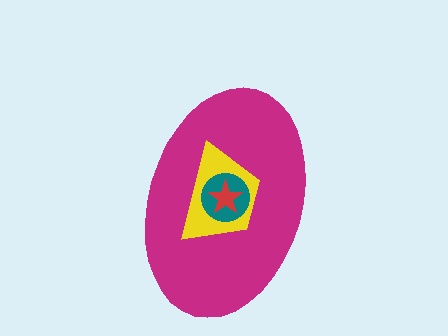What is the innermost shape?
The red star.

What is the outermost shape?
The magenta ellipse.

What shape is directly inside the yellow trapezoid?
The teal circle.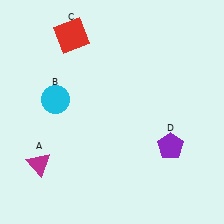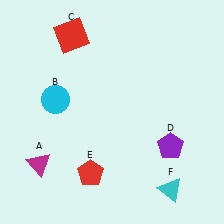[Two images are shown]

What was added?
A red pentagon (E), a cyan triangle (F) were added in Image 2.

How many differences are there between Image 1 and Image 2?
There are 2 differences between the two images.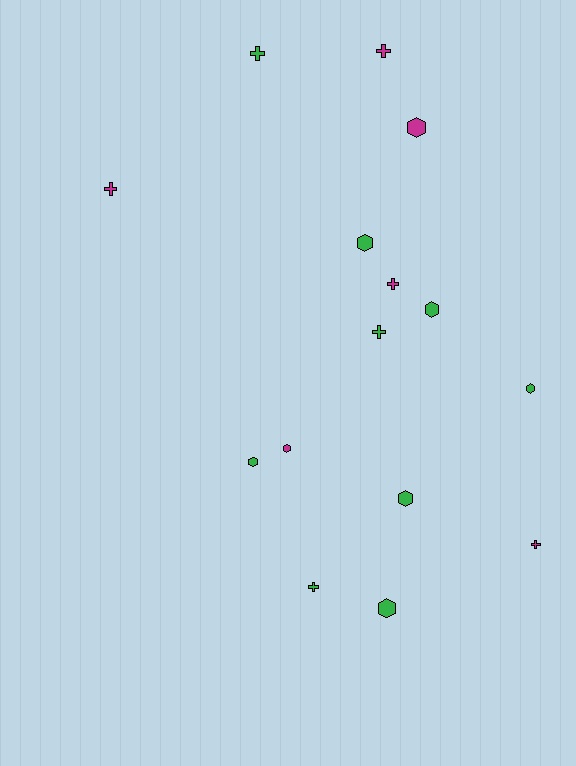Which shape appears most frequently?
Hexagon, with 8 objects.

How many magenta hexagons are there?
There are 2 magenta hexagons.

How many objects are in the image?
There are 15 objects.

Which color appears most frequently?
Green, with 9 objects.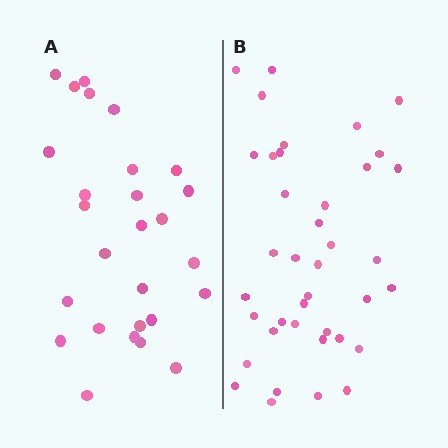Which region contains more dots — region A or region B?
Region B (the right region) has more dots.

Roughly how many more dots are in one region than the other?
Region B has roughly 12 or so more dots than region A.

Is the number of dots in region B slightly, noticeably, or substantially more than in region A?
Region B has noticeably more, but not dramatically so. The ratio is roughly 1.4 to 1.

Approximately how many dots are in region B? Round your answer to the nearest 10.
About 40 dots. (The exact count is 39, which rounds to 40.)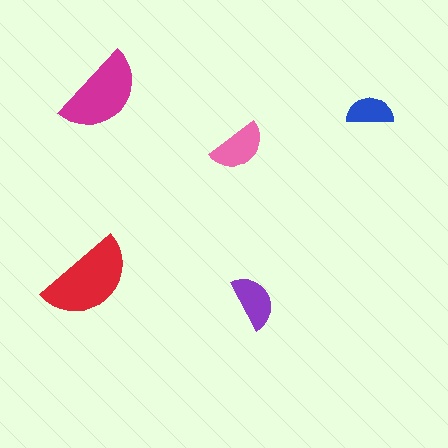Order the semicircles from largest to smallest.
the red one, the magenta one, the pink one, the purple one, the blue one.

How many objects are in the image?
There are 5 objects in the image.